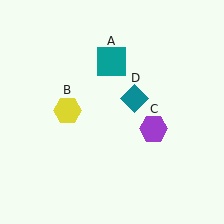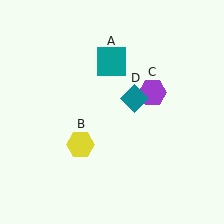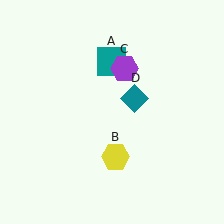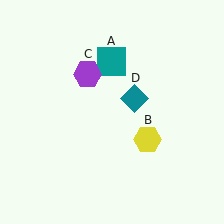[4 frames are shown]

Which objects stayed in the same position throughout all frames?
Teal square (object A) and teal diamond (object D) remained stationary.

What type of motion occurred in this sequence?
The yellow hexagon (object B), purple hexagon (object C) rotated counterclockwise around the center of the scene.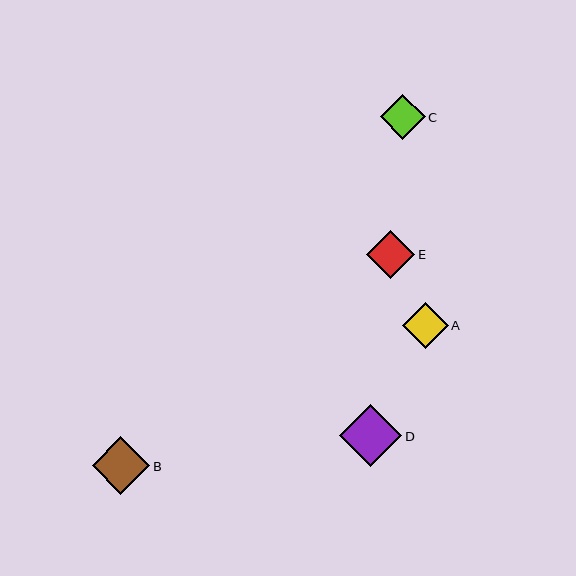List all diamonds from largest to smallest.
From largest to smallest: D, B, E, A, C.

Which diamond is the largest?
Diamond D is the largest with a size of approximately 62 pixels.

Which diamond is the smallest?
Diamond C is the smallest with a size of approximately 45 pixels.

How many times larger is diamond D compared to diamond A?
Diamond D is approximately 1.3 times the size of diamond A.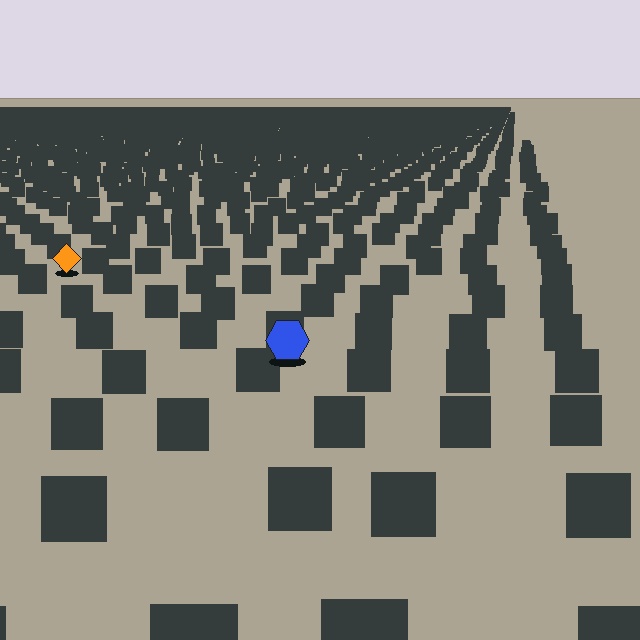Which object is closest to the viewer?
The blue hexagon is closest. The texture marks near it are larger and more spread out.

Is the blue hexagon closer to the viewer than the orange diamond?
Yes. The blue hexagon is closer — you can tell from the texture gradient: the ground texture is coarser near it.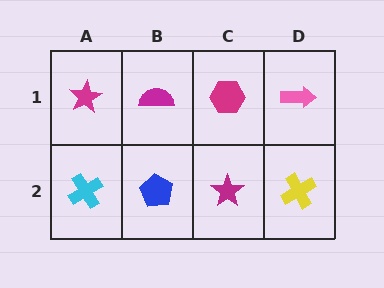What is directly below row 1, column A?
A cyan cross.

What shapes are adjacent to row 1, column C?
A magenta star (row 2, column C), a magenta semicircle (row 1, column B), a pink arrow (row 1, column D).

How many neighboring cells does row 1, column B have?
3.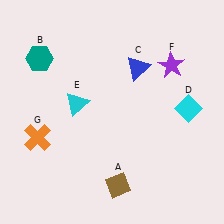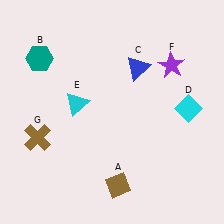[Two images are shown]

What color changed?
The cross (G) changed from orange in Image 1 to brown in Image 2.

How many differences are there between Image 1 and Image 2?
There is 1 difference between the two images.